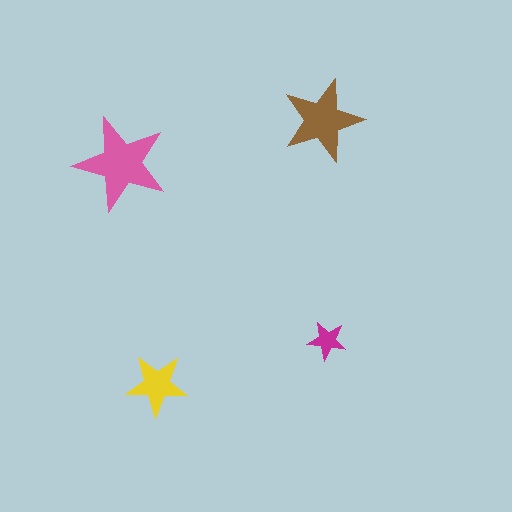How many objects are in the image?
There are 4 objects in the image.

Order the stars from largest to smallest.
the pink one, the brown one, the yellow one, the magenta one.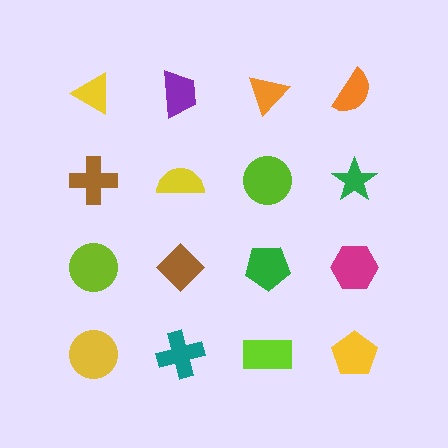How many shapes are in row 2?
4 shapes.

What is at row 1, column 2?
A purple trapezoid.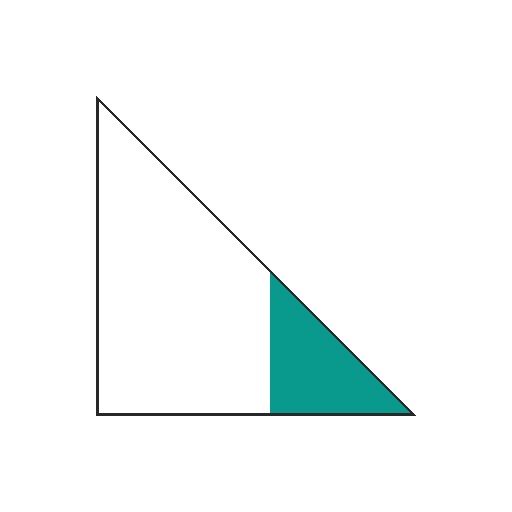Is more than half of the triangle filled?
No.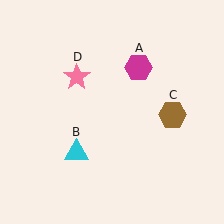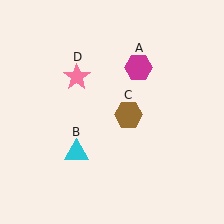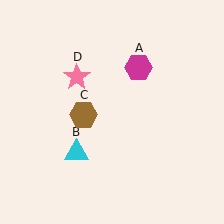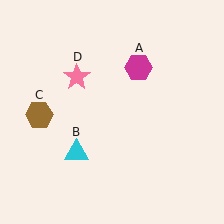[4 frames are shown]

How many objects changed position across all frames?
1 object changed position: brown hexagon (object C).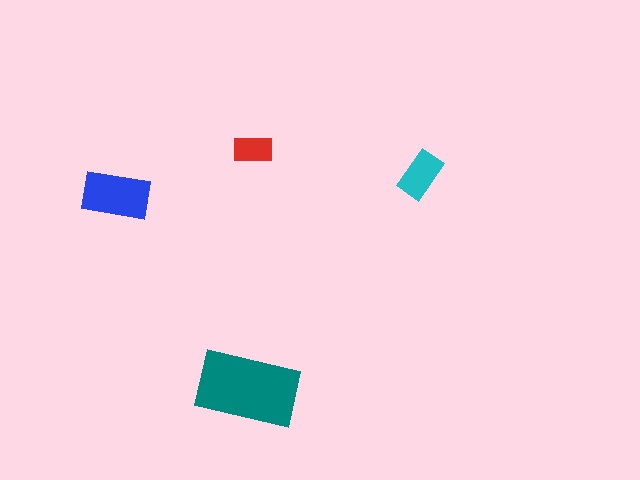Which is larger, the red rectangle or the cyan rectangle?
The cyan one.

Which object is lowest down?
The teal rectangle is bottommost.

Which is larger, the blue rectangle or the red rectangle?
The blue one.